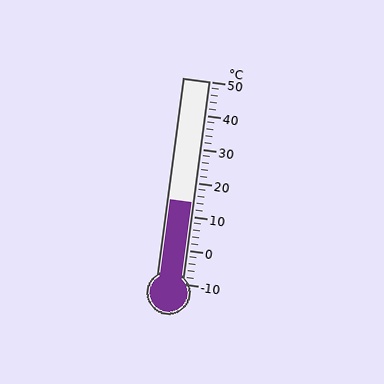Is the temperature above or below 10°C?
The temperature is above 10°C.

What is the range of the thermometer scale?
The thermometer scale ranges from -10°C to 50°C.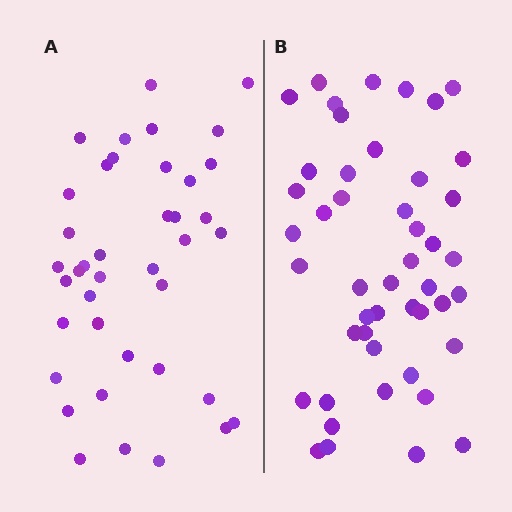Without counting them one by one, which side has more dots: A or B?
Region B (the right region) has more dots.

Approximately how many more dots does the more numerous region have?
Region B has roughly 8 or so more dots than region A.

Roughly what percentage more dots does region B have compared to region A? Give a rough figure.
About 20% more.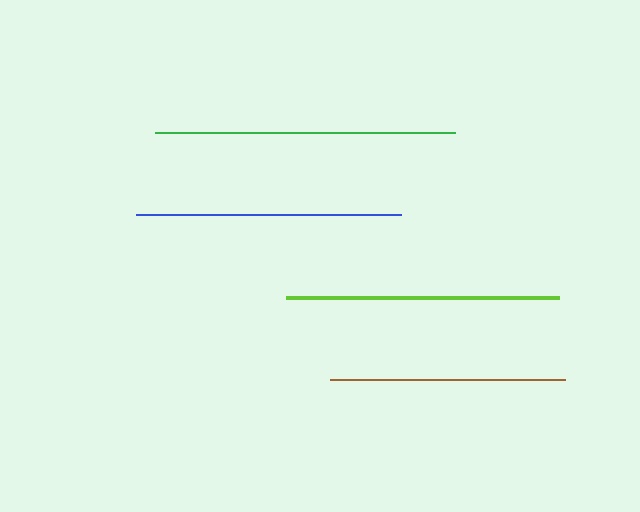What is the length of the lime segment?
The lime segment is approximately 273 pixels long.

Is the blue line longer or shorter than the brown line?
The blue line is longer than the brown line.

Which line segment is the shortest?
The brown line is the shortest at approximately 235 pixels.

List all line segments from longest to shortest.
From longest to shortest: green, lime, blue, brown.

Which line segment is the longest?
The green line is the longest at approximately 300 pixels.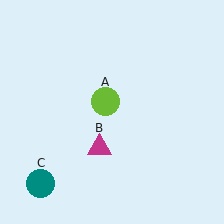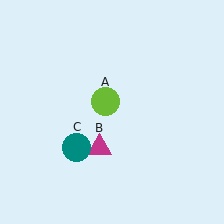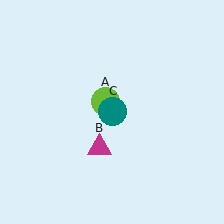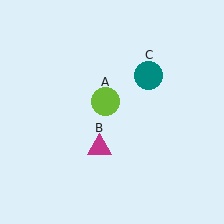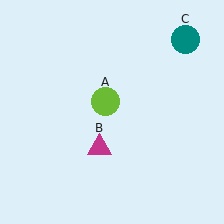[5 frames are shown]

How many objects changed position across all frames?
1 object changed position: teal circle (object C).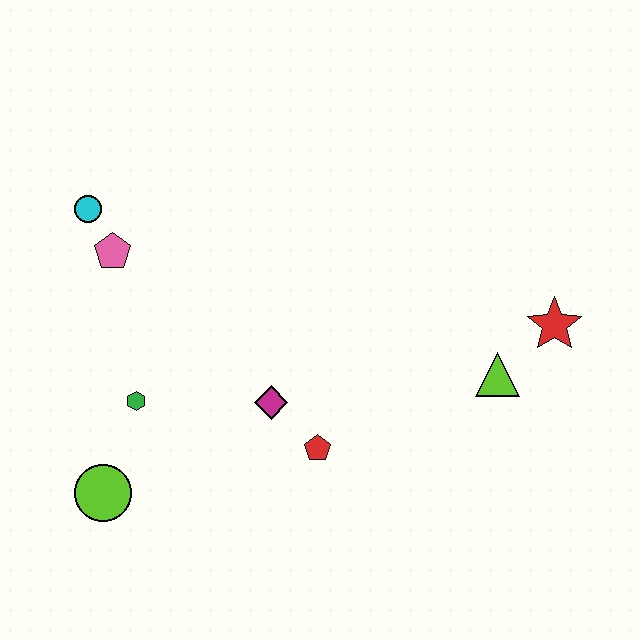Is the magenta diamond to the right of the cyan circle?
Yes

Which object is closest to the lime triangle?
The red star is closest to the lime triangle.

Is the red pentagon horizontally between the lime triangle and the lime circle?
Yes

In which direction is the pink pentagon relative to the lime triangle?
The pink pentagon is to the left of the lime triangle.